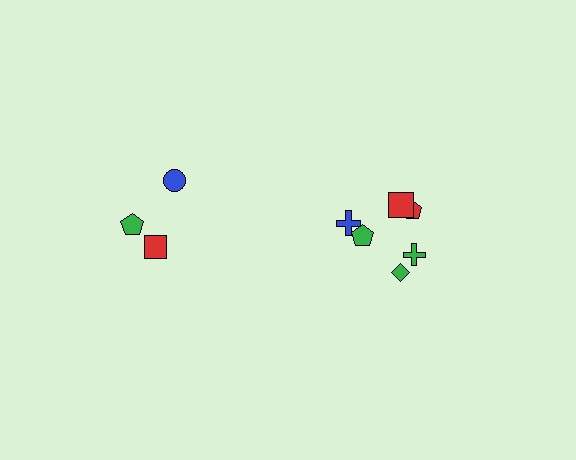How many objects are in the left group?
There are 3 objects.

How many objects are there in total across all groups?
There are 9 objects.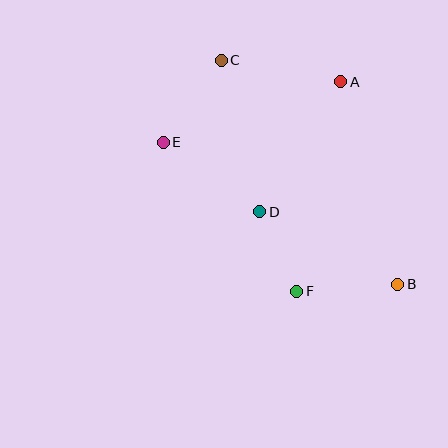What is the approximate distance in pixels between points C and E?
The distance between C and E is approximately 101 pixels.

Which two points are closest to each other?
Points D and F are closest to each other.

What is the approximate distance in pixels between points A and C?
The distance between A and C is approximately 121 pixels.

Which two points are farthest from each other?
Points B and C are farthest from each other.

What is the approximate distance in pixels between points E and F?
The distance between E and F is approximately 200 pixels.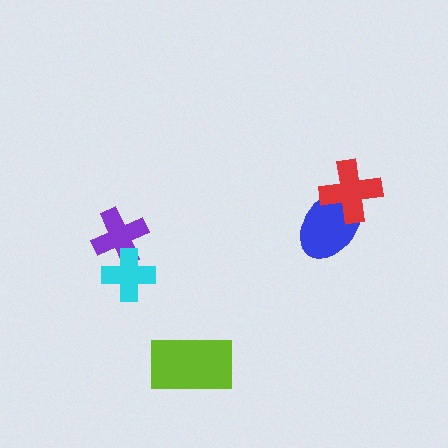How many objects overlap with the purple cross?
1 object overlaps with the purple cross.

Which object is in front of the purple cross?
The cyan cross is in front of the purple cross.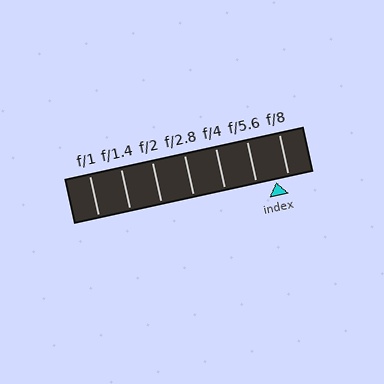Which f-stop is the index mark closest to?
The index mark is closest to f/8.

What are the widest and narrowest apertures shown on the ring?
The widest aperture shown is f/1 and the narrowest is f/8.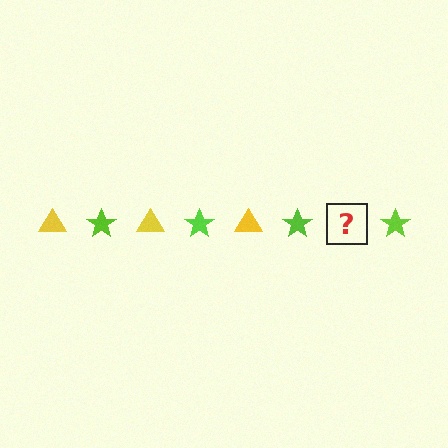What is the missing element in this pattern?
The missing element is a yellow triangle.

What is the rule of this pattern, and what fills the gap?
The rule is that the pattern alternates between yellow triangle and lime star. The gap should be filled with a yellow triangle.